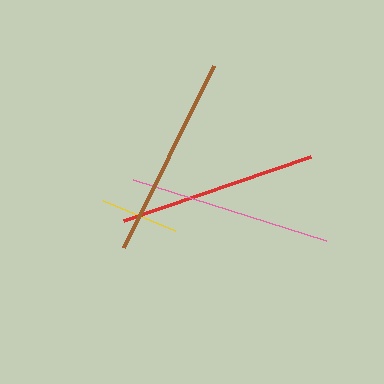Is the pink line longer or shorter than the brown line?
The brown line is longer than the pink line.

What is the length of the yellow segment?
The yellow segment is approximately 78 pixels long.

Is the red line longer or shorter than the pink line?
The pink line is longer than the red line.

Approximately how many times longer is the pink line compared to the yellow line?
The pink line is approximately 2.6 times the length of the yellow line.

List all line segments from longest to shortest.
From longest to shortest: brown, pink, red, yellow.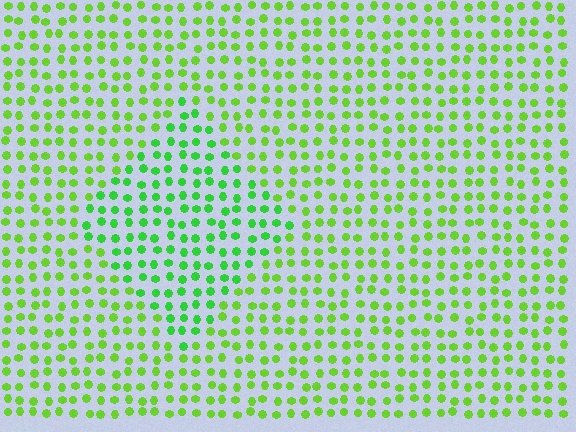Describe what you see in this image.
The image is filled with small lime elements in a uniform arrangement. A diamond-shaped region is visible where the elements are tinted to a slightly different hue, forming a subtle color boundary.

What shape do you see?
I see a diamond.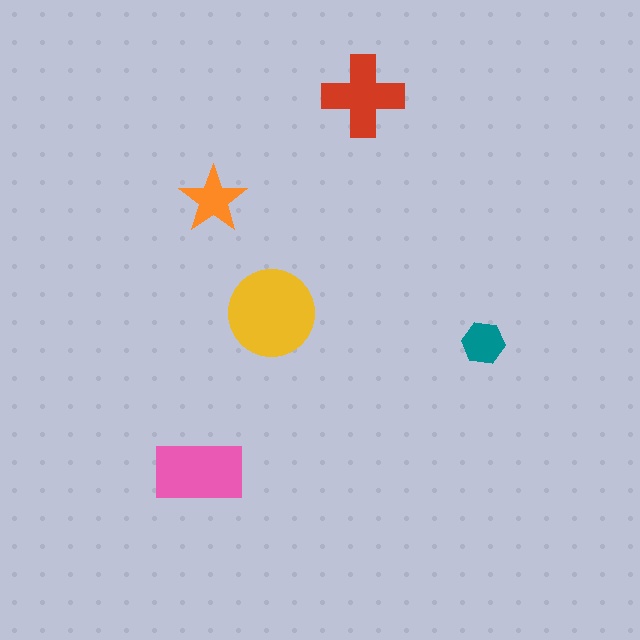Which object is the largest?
The yellow circle.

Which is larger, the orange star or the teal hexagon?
The orange star.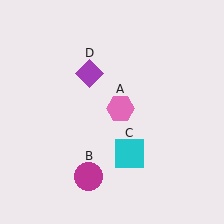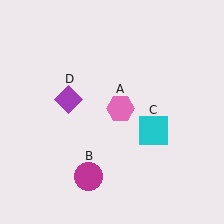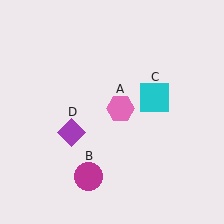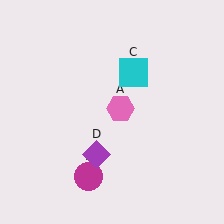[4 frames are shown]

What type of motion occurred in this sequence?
The cyan square (object C), purple diamond (object D) rotated counterclockwise around the center of the scene.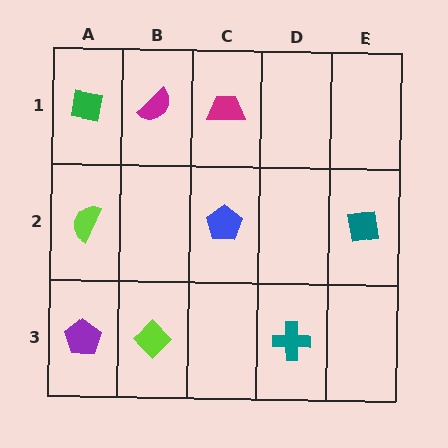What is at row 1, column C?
A magenta trapezoid.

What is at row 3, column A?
A purple pentagon.